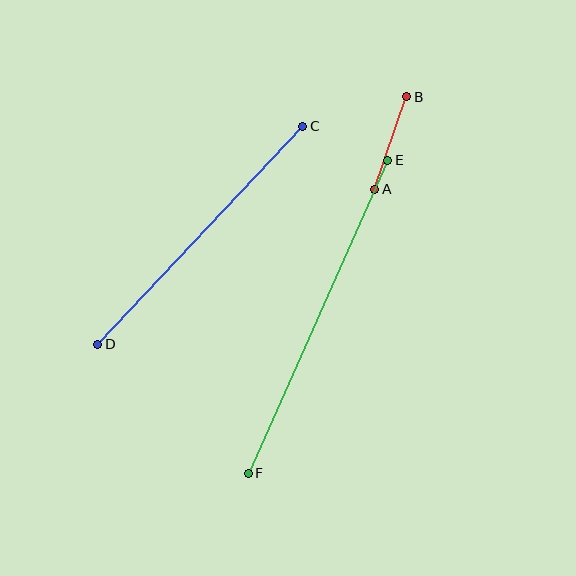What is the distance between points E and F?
The distance is approximately 343 pixels.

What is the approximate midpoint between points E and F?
The midpoint is at approximately (318, 317) pixels.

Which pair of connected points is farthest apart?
Points E and F are farthest apart.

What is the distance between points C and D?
The distance is approximately 299 pixels.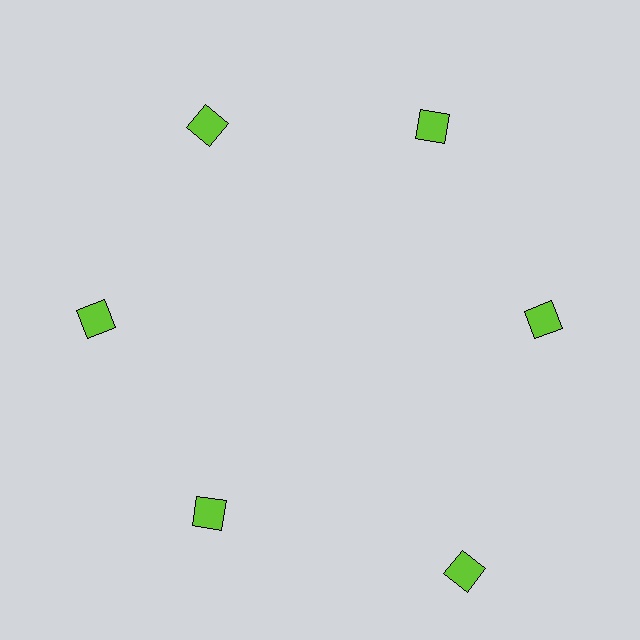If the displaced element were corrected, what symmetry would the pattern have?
It would have 6-fold rotational symmetry — the pattern would map onto itself every 60 degrees.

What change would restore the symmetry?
The symmetry would be restored by moving it inward, back onto the ring so that all 6 squares sit at equal angles and equal distance from the center.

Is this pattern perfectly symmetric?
No. The 6 lime squares are arranged in a ring, but one element near the 5 o'clock position is pushed outward from the center, breaking the 6-fold rotational symmetry.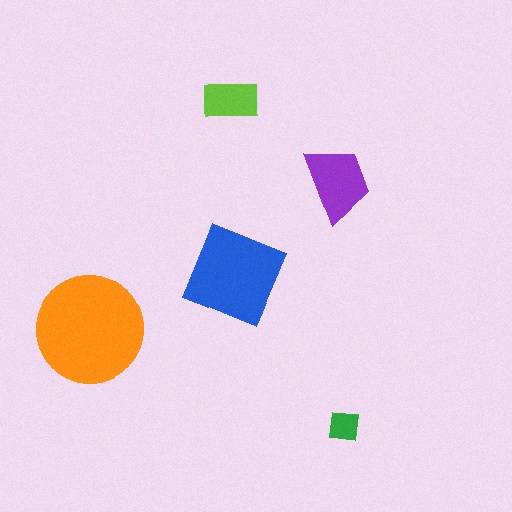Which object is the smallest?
The green square.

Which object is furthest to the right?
The green square is rightmost.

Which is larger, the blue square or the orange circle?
The orange circle.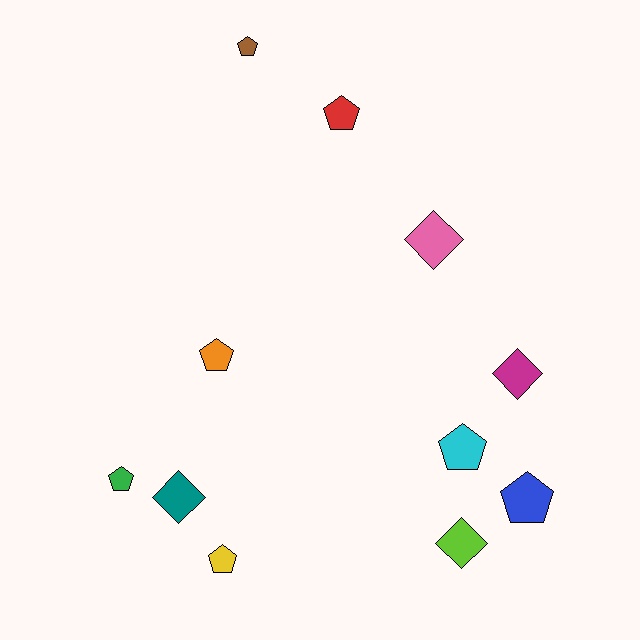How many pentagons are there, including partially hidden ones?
There are 7 pentagons.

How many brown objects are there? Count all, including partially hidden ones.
There is 1 brown object.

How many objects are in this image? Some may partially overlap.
There are 11 objects.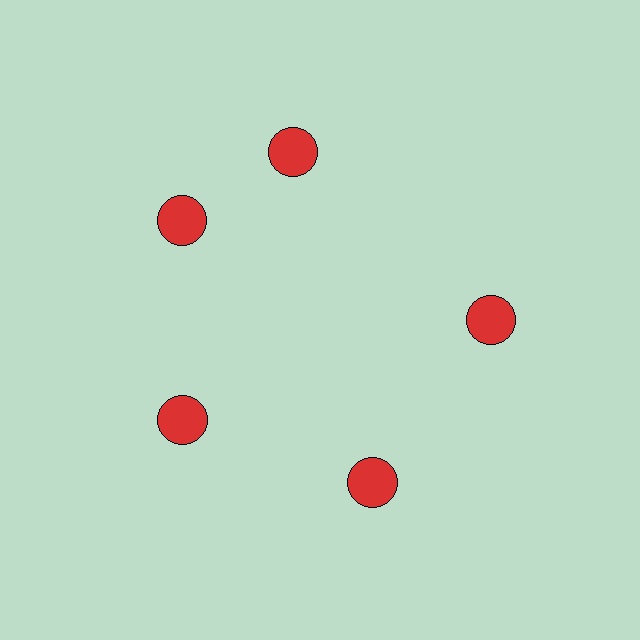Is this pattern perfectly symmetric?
No. The 5 red circles are arranged in a ring, but one element near the 1 o'clock position is rotated out of alignment along the ring, breaking the 5-fold rotational symmetry.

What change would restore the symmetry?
The symmetry would be restored by rotating it back into even spacing with its neighbors so that all 5 circles sit at equal angles and equal distance from the center.